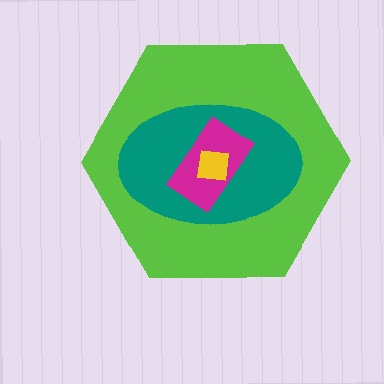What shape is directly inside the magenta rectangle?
The yellow square.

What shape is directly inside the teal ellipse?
The magenta rectangle.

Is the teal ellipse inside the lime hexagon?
Yes.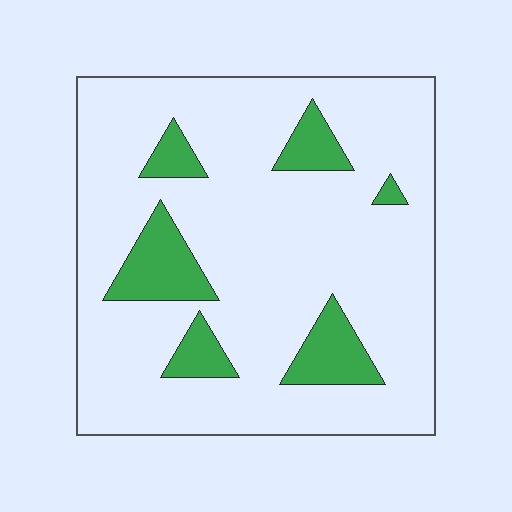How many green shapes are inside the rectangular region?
6.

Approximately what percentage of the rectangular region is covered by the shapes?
Approximately 15%.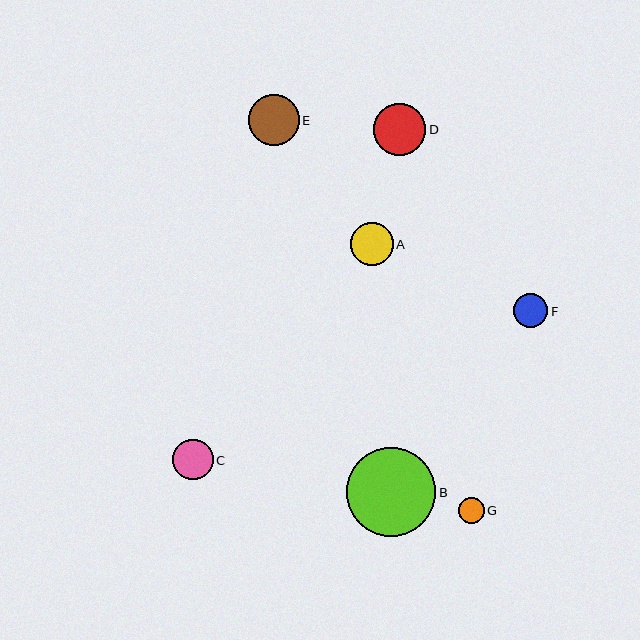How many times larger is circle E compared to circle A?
Circle E is approximately 1.2 times the size of circle A.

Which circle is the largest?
Circle B is the largest with a size of approximately 89 pixels.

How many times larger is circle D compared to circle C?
Circle D is approximately 1.3 times the size of circle C.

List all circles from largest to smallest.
From largest to smallest: B, D, E, A, C, F, G.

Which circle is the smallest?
Circle G is the smallest with a size of approximately 26 pixels.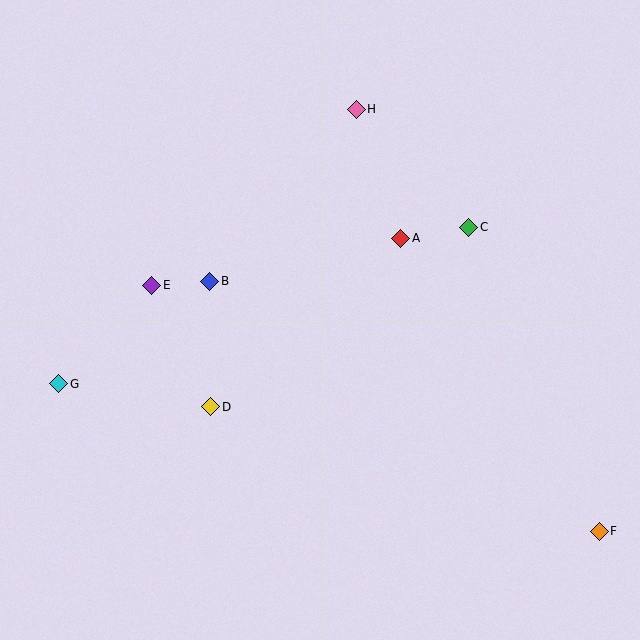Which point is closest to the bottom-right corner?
Point F is closest to the bottom-right corner.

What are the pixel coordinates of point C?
Point C is at (469, 227).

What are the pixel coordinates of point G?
Point G is at (59, 384).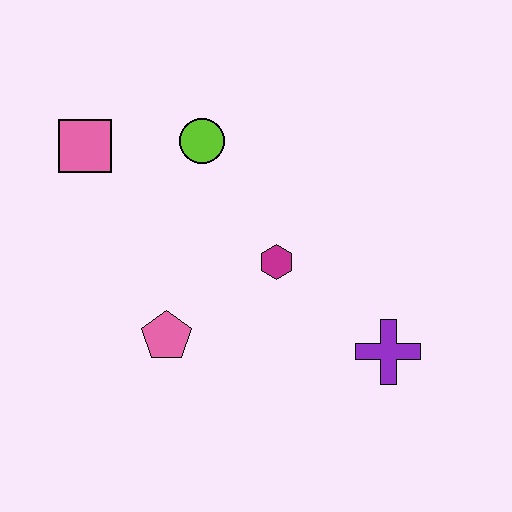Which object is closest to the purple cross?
The magenta hexagon is closest to the purple cross.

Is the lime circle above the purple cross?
Yes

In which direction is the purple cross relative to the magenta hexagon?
The purple cross is to the right of the magenta hexagon.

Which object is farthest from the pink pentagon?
The purple cross is farthest from the pink pentagon.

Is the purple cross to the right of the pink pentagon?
Yes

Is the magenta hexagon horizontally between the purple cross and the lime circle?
Yes